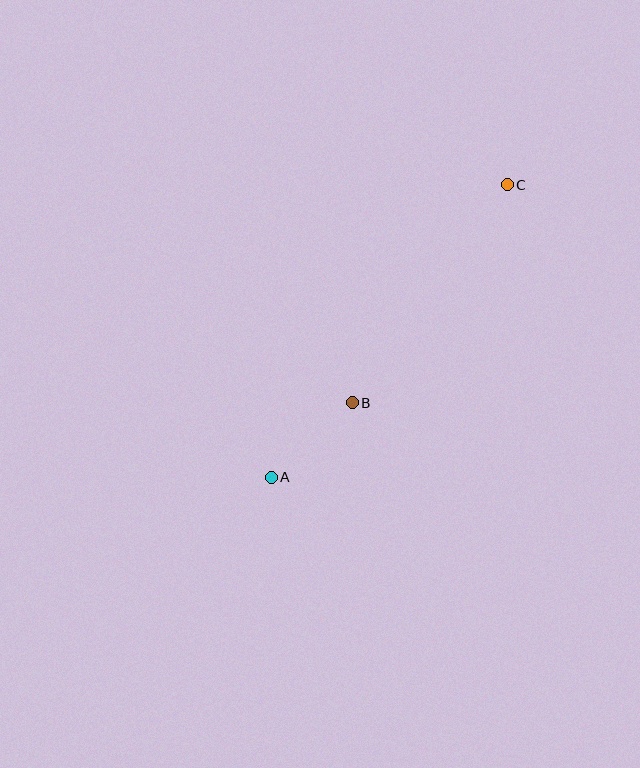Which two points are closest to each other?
Points A and B are closest to each other.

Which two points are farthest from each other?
Points A and C are farthest from each other.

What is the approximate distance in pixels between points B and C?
The distance between B and C is approximately 267 pixels.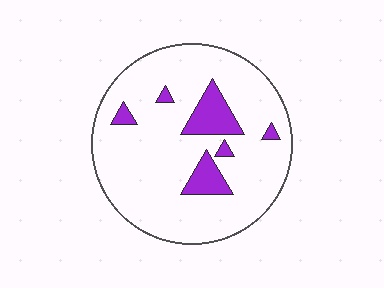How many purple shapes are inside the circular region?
6.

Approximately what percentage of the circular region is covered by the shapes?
Approximately 15%.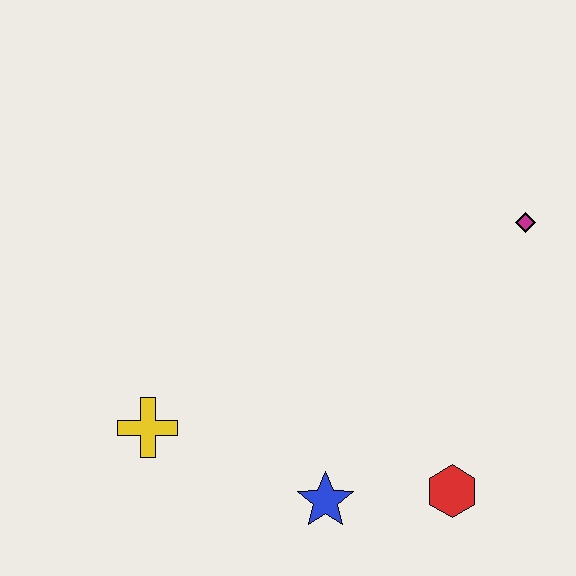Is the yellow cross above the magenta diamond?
No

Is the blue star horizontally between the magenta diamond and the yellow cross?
Yes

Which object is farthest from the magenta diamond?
The yellow cross is farthest from the magenta diamond.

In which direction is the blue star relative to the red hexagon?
The blue star is to the left of the red hexagon.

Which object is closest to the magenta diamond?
The red hexagon is closest to the magenta diamond.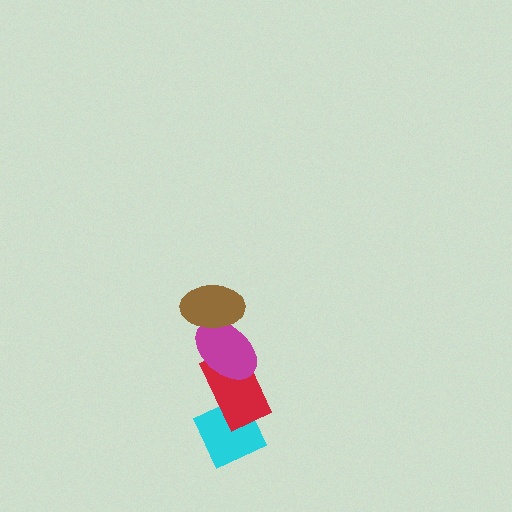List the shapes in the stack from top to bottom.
From top to bottom: the brown ellipse, the magenta ellipse, the red rectangle, the cyan diamond.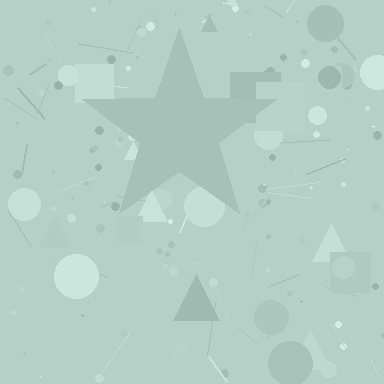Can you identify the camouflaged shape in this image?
The camouflaged shape is a star.